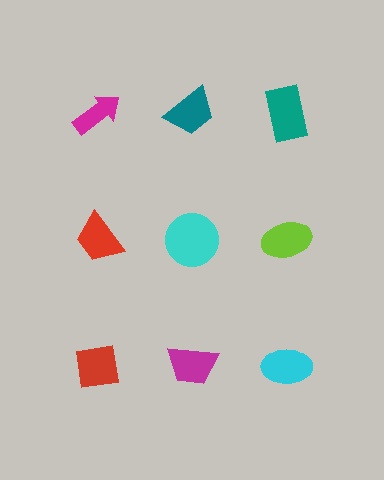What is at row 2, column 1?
A red trapezoid.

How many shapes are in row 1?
3 shapes.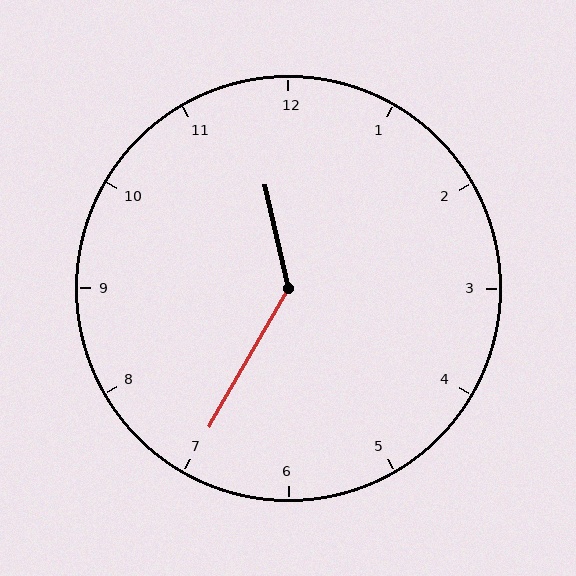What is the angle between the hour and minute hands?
Approximately 138 degrees.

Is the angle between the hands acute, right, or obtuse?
It is obtuse.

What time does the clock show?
11:35.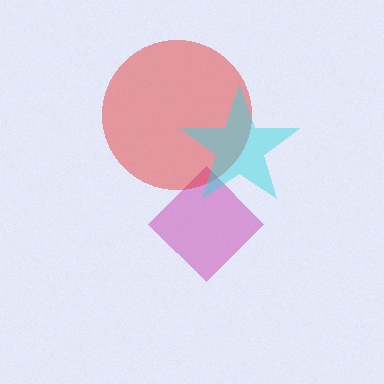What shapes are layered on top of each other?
The layered shapes are: a magenta diamond, a red circle, a cyan star.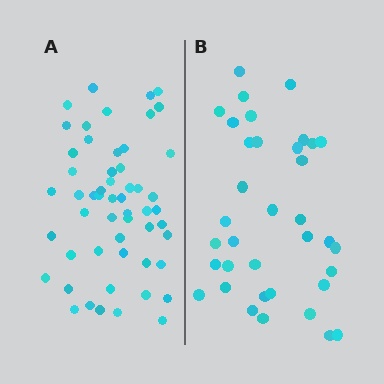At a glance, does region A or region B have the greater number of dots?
Region A (the left region) has more dots.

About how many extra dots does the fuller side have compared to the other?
Region A has approximately 20 more dots than region B.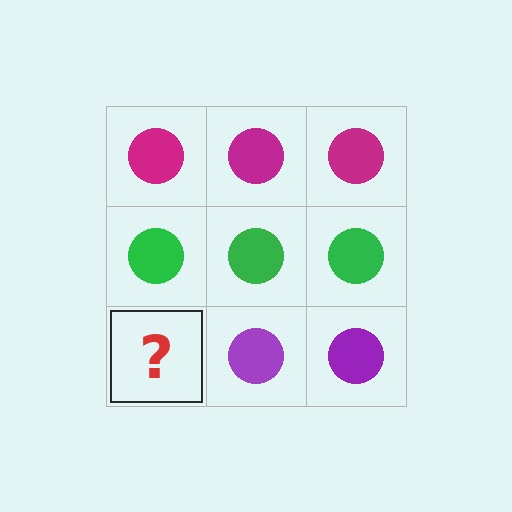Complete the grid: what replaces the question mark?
The question mark should be replaced with a purple circle.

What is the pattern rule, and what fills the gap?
The rule is that each row has a consistent color. The gap should be filled with a purple circle.